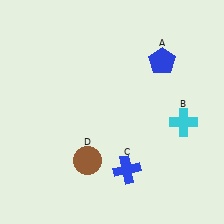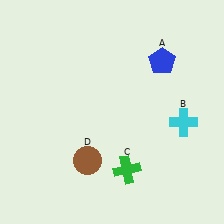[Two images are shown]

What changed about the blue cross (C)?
In Image 1, C is blue. In Image 2, it changed to green.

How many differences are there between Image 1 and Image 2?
There is 1 difference between the two images.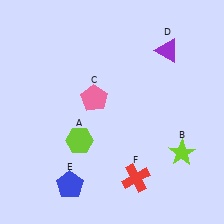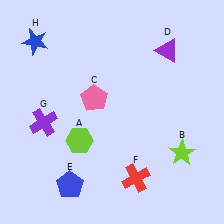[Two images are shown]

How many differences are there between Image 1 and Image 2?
There are 2 differences between the two images.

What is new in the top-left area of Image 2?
A blue star (H) was added in the top-left area of Image 2.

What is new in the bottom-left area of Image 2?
A purple cross (G) was added in the bottom-left area of Image 2.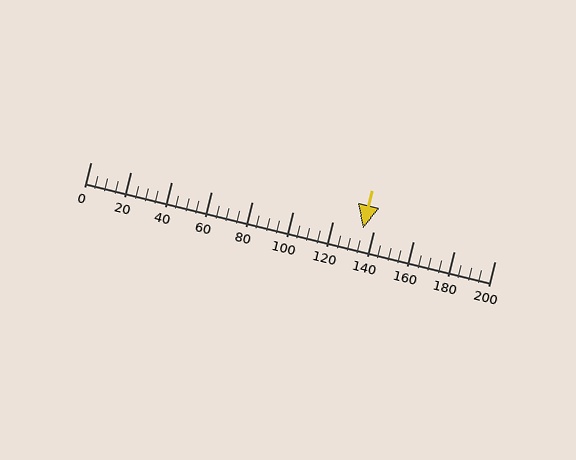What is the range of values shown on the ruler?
The ruler shows values from 0 to 200.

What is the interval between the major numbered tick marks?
The major tick marks are spaced 20 units apart.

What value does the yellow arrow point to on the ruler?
The yellow arrow points to approximately 135.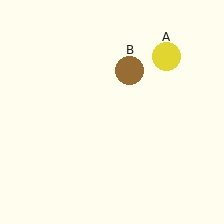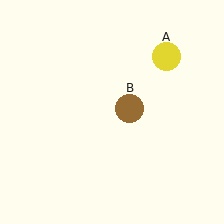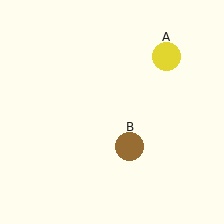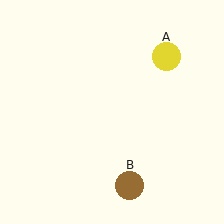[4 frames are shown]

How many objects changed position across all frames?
1 object changed position: brown circle (object B).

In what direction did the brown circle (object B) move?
The brown circle (object B) moved down.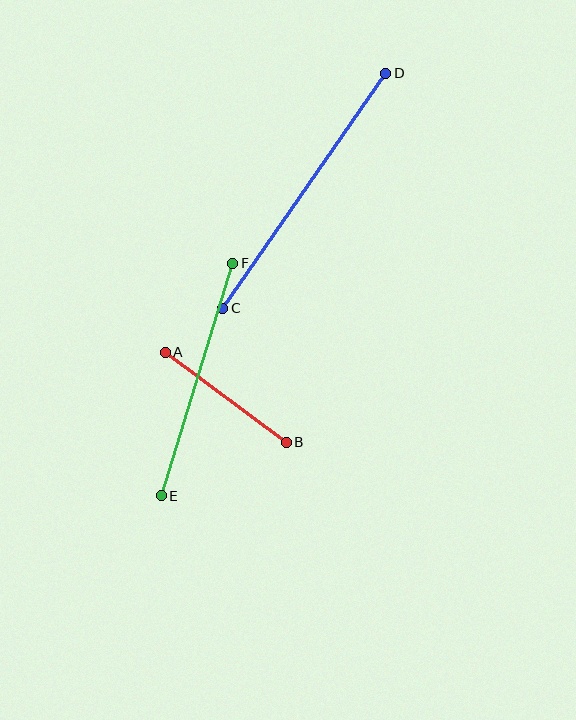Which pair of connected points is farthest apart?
Points C and D are farthest apart.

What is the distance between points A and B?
The distance is approximately 151 pixels.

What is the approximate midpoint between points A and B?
The midpoint is at approximately (226, 397) pixels.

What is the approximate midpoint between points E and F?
The midpoint is at approximately (197, 379) pixels.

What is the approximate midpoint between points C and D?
The midpoint is at approximately (304, 191) pixels.